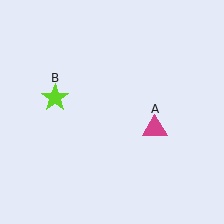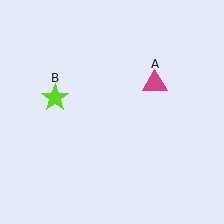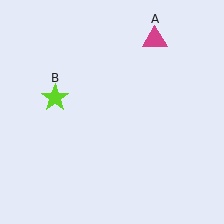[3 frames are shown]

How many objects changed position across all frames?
1 object changed position: magenta triangle (object A).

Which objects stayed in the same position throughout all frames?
Lime star (object B) remained stationary.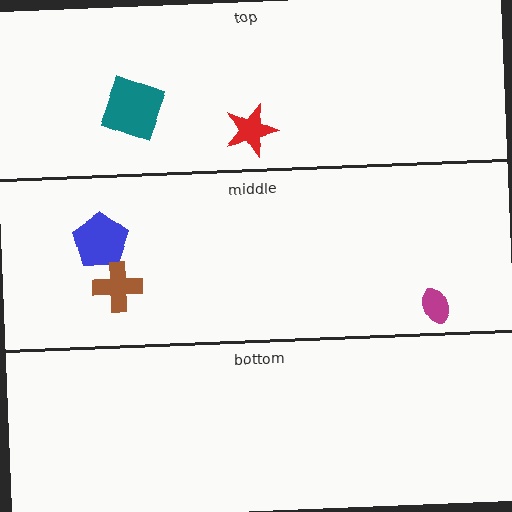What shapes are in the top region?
The red star, the teal square.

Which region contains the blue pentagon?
The middle region.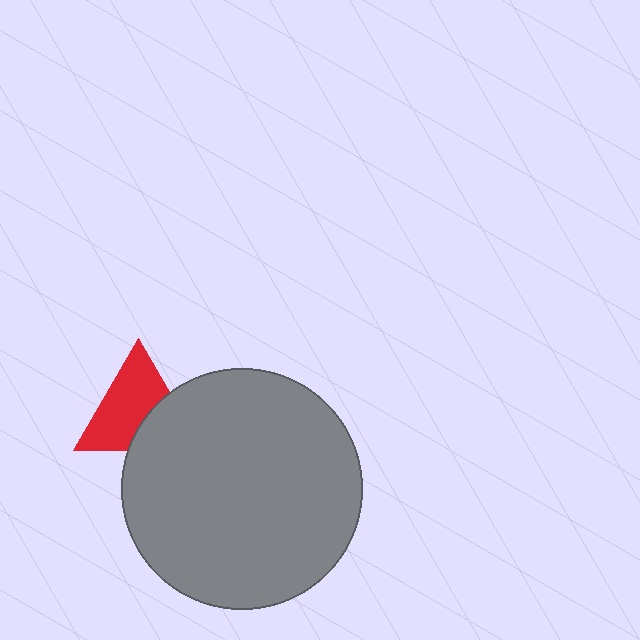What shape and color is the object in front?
The object in front is a gray circle.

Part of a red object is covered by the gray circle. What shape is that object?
It is a triangle.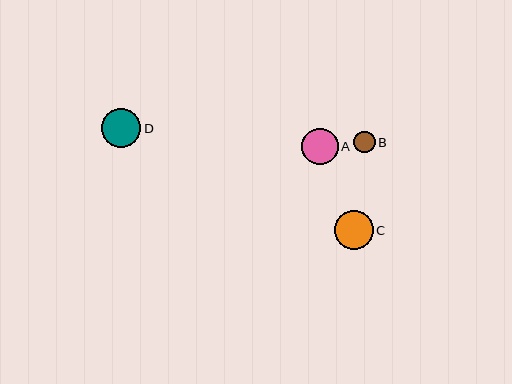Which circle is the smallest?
Circle B is the smallest with a size of approximately 21 pixels.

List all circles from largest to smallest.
From largest to smallest: C, D, A, B.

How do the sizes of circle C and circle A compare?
Circle C and circle A are approximately the same size.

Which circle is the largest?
Circle C is the largest with a size of approximately 39 pixels.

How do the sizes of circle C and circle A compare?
Circle C and circle A are approximately the same size.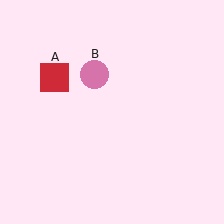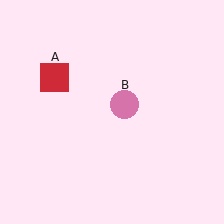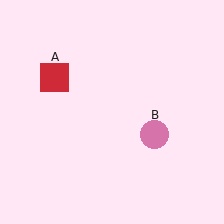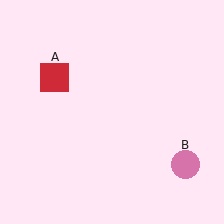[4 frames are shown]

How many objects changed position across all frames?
1 object changed position: pink circle (object B).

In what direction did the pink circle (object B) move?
The pink circle (object B) moved down and to the right.